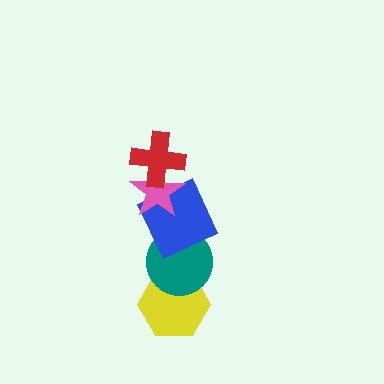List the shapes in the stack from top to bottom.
From top to bottom: the red cross, the pink star, the blue square, the teal circle, the yellow hexagon.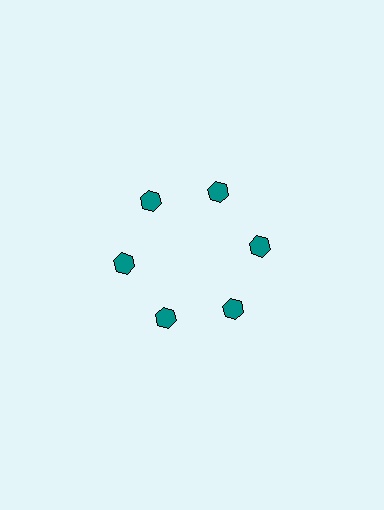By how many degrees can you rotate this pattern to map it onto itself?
The pattern maps onto itself every 60 degrees of rotation.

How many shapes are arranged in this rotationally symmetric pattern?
There are 6 shapes, arranged in 6 groups of 1.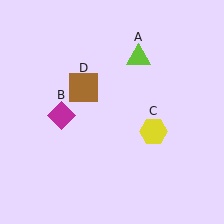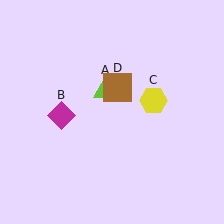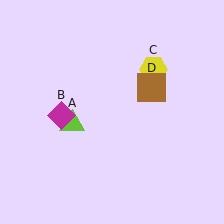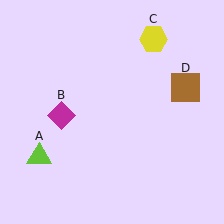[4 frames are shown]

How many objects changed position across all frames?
3 objects changed position: lime triangle (object A), yellow hexagon (object C), brown square (object D).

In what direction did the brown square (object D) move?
The brown square (object D) moved right.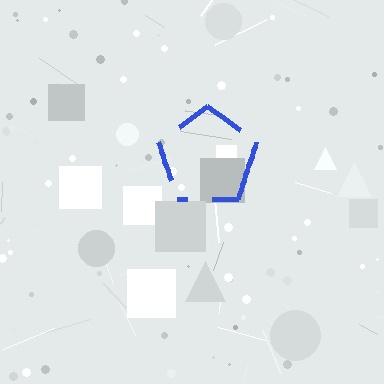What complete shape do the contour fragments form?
The contour fragments form a pentagon.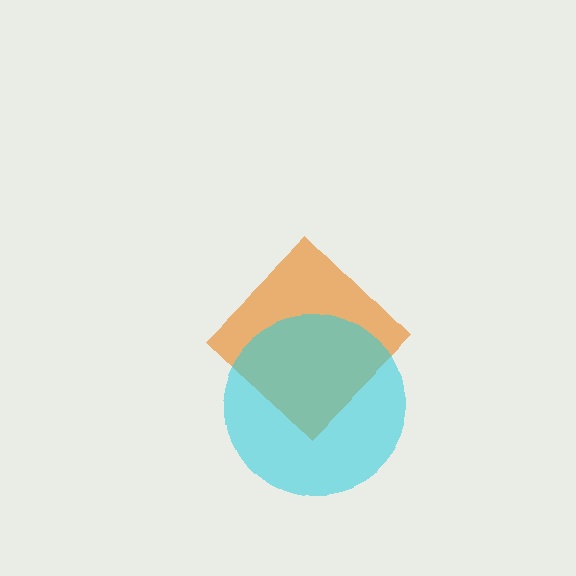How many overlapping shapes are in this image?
There are 2 overlapping shapes in the image.